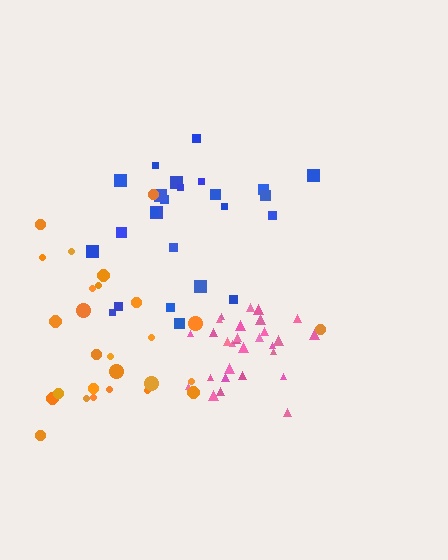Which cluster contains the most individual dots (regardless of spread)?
Pink (29).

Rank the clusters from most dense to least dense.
pink, blue, orange.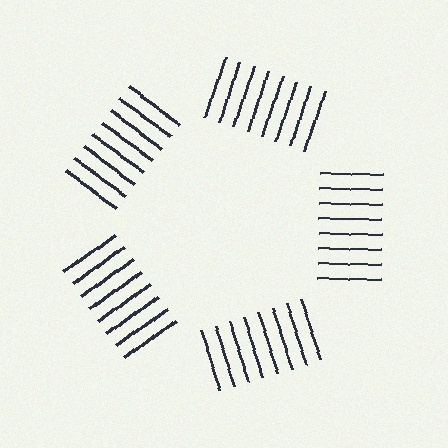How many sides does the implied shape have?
5 sides — the line-ends trace a pentagon.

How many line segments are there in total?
40 — 8 along each of the 5 edges.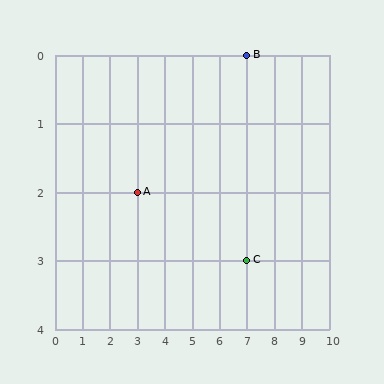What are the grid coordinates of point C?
Point C is at grid coordinates (7, 3).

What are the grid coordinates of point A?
Point A is at grid coordinates (3, 2).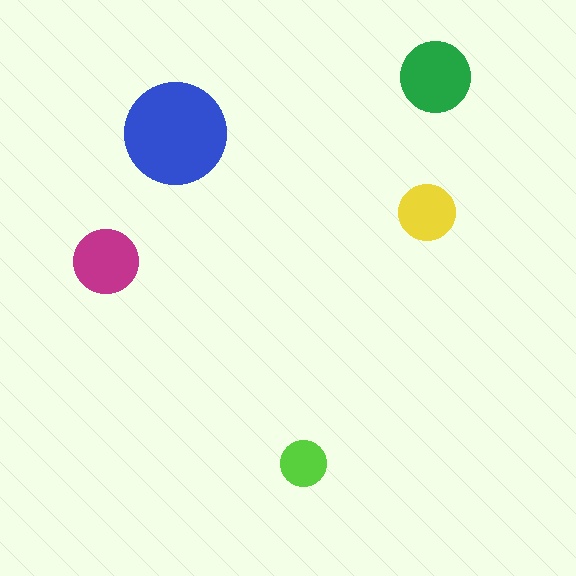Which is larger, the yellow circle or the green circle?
The green one.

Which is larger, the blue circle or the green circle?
The blue one.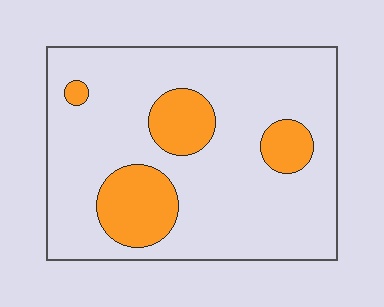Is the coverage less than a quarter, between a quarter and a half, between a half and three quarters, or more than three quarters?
Less than a quarter.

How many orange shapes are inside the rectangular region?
4.